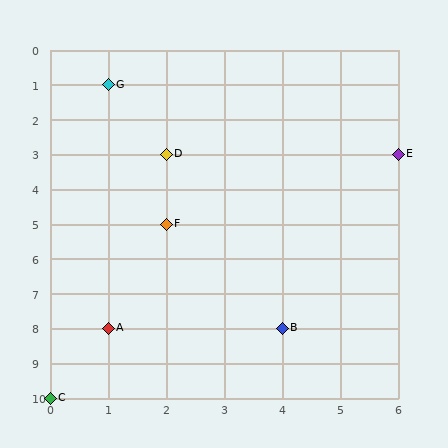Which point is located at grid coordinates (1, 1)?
Point G is at (1, 1).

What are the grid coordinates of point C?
Point C is at grid coordinates (0, 10).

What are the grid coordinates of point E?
Point E is at grid coordinates (6, 3).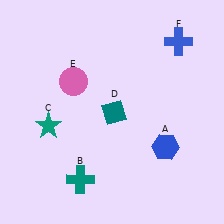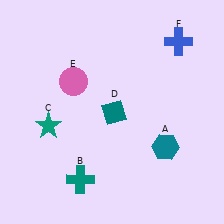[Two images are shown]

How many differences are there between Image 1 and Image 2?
There is 1 difference between the two images.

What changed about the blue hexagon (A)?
In Image 1, A is blue. In Image 2, it changed to teal.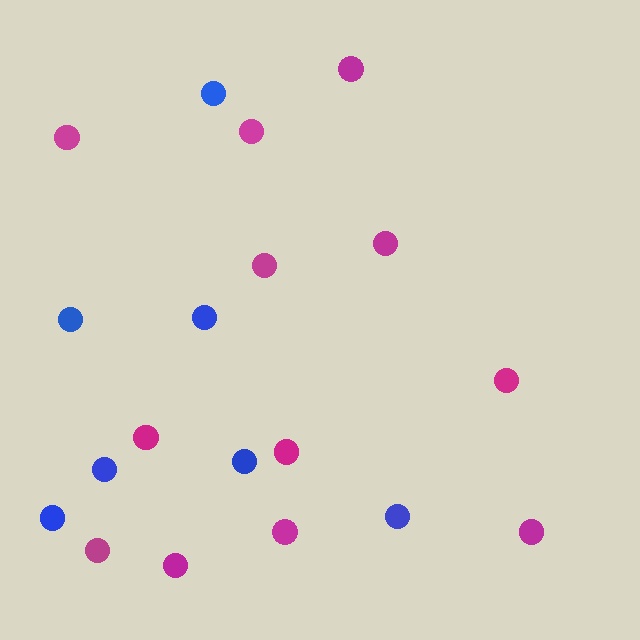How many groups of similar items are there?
There are 2 groups: one group of blue circles (7) and one group of magenta circles (12).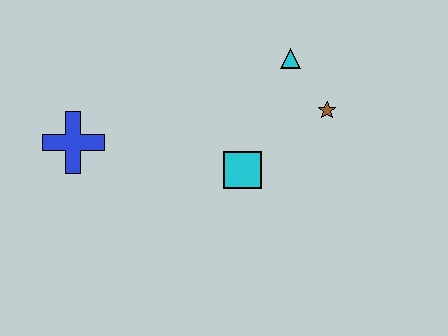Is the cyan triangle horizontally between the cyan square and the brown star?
Yes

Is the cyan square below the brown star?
Yes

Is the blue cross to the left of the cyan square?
Yes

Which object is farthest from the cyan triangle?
The blue cross is farthest from the cyan triangle.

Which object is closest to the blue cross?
The cyan square is closest to the blue cross.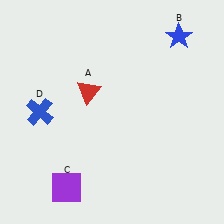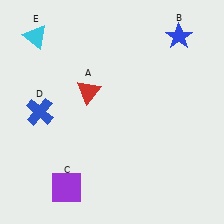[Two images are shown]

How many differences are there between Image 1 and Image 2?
There is 1 difference between the two images.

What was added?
A cyan triangle (E) was added in Image 2.